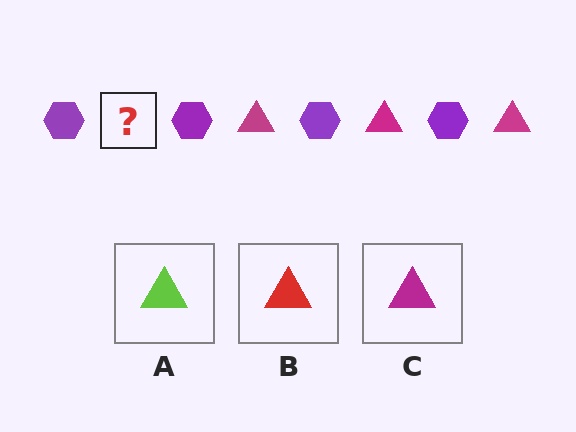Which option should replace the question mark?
Option C.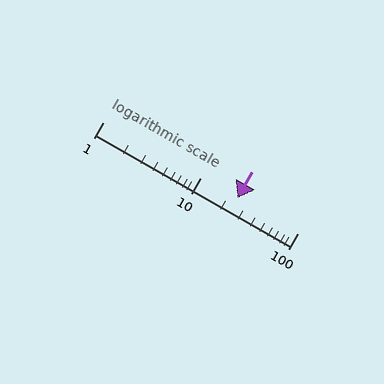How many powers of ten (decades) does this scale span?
The scale spans 2 decades, from 1 to 100.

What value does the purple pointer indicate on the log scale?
The pointer indicates approximately 24.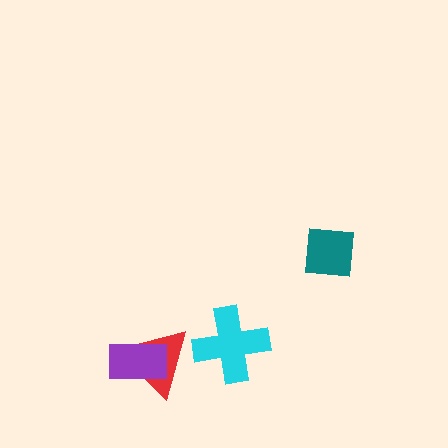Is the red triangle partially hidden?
Yes, it is partially covered by another shape.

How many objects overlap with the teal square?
0 objects overlap with the teal square.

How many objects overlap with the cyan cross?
0 objects overlap with the cyan cross.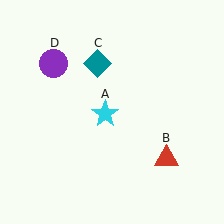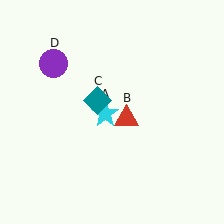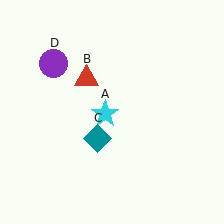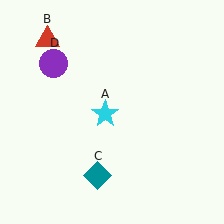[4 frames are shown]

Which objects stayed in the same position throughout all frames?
Cyan star (object A) and purple circle (object D) remained stationary.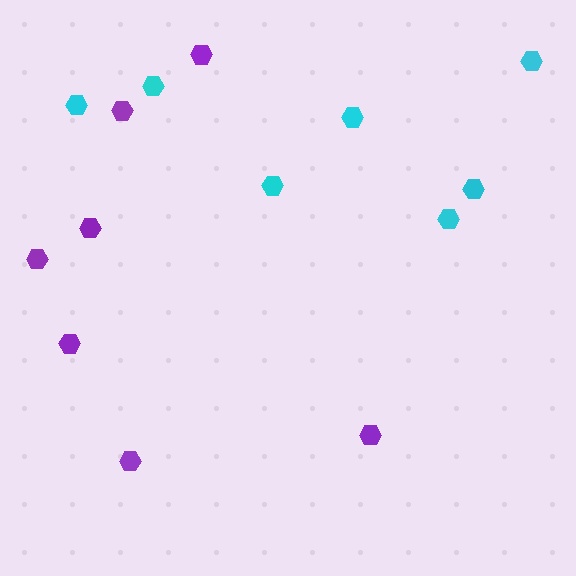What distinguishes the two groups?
There are 2 groups: one group of purple hexagons (7) and one group of cyan hexagons (7).